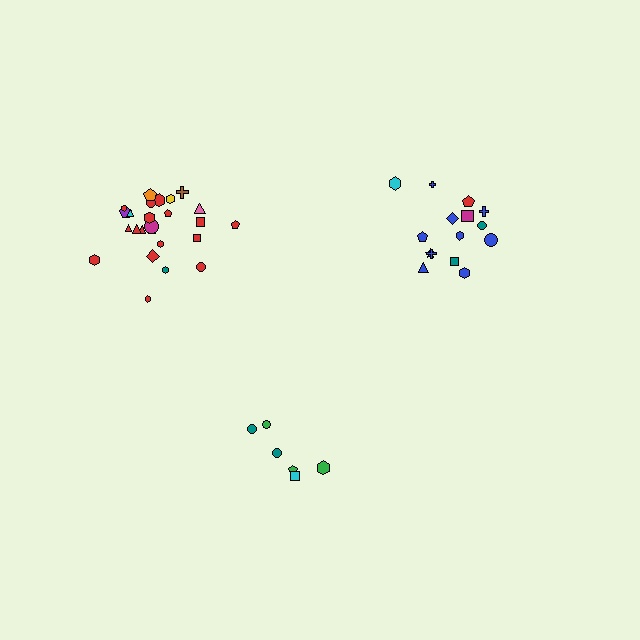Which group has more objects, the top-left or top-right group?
The top-left group.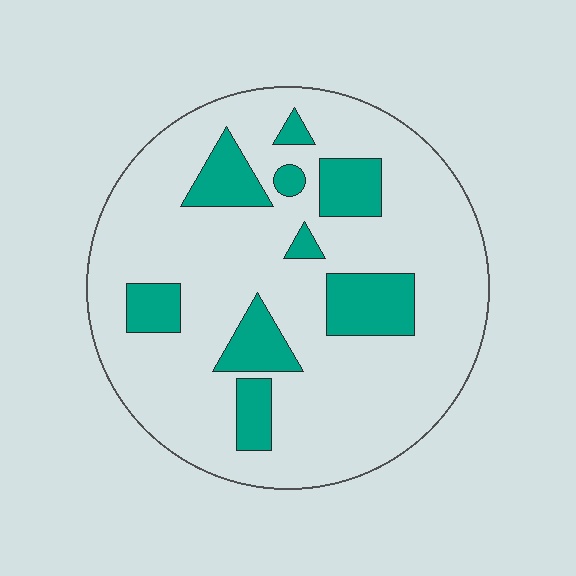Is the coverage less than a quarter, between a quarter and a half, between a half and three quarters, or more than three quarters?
Less than a quarter.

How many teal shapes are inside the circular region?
9.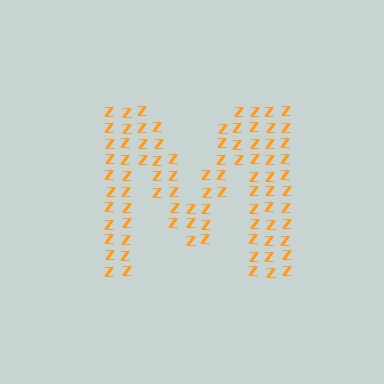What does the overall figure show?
The overall figure shows the letter M.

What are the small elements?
The small elements are letter Z's.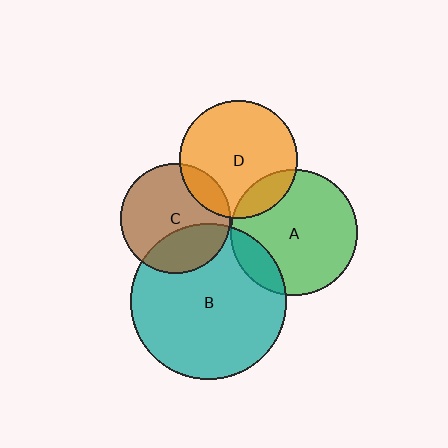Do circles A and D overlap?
Yes.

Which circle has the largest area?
Circle B (teal).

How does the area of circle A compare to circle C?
Approximately 1.3 times.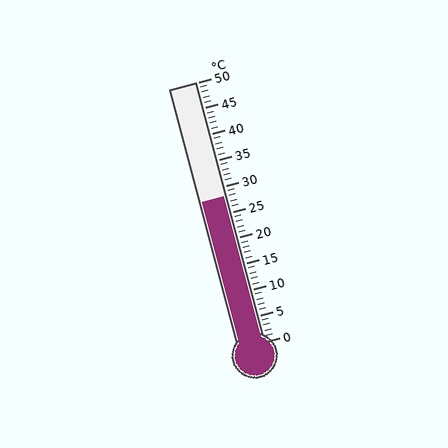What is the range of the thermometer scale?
The thermometer scale ranges from 0°C to 50°C.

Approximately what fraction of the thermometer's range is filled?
The thermometer is filled to approximately 55% of its range.